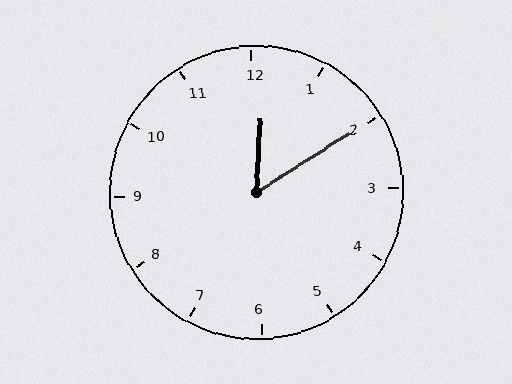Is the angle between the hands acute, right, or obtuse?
It is acute.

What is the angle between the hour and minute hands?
Approximately 55 degrees.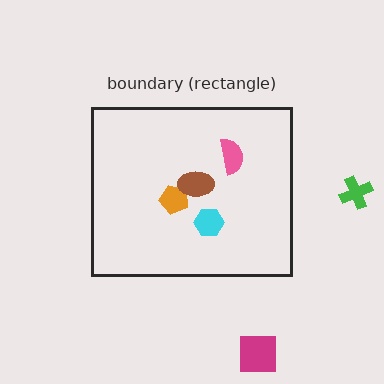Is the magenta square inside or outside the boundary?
Outside.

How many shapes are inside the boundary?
4 inside, 2 outside.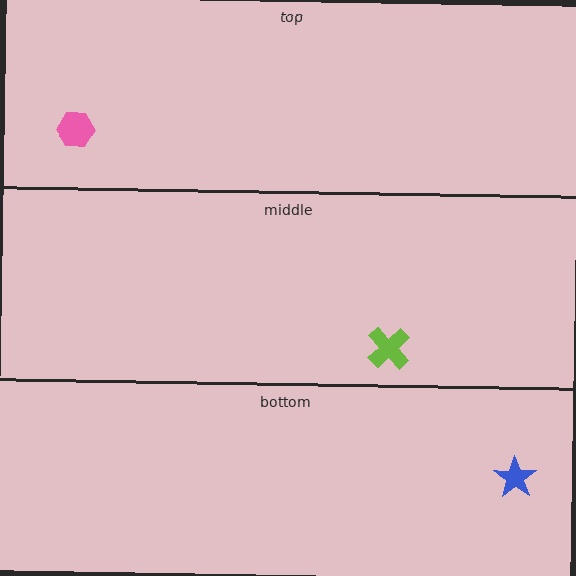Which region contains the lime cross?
The middle region.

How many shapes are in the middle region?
1.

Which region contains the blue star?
The bottom region.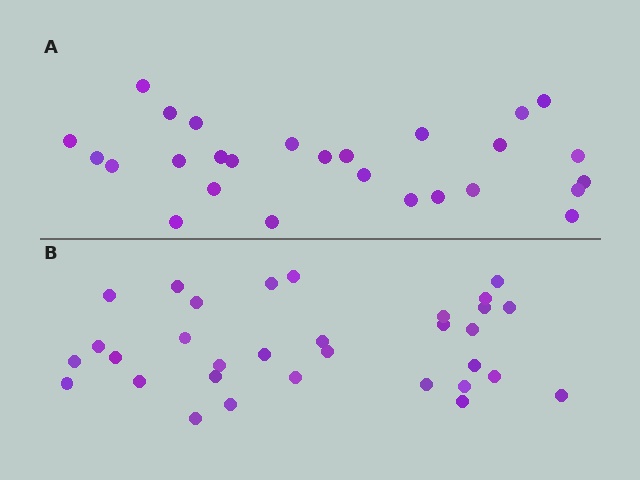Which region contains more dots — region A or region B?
Region B (the bottom region) has more dots.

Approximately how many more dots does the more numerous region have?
Region B has about 5 more dots than region A.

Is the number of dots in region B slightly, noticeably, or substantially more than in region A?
Region B has only slightly more — the two regions are fairly close. The ratio is roughly 1.2 to 1.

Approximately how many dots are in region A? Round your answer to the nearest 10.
About 30 dots. (The exact count is 27, which rounds to 30.)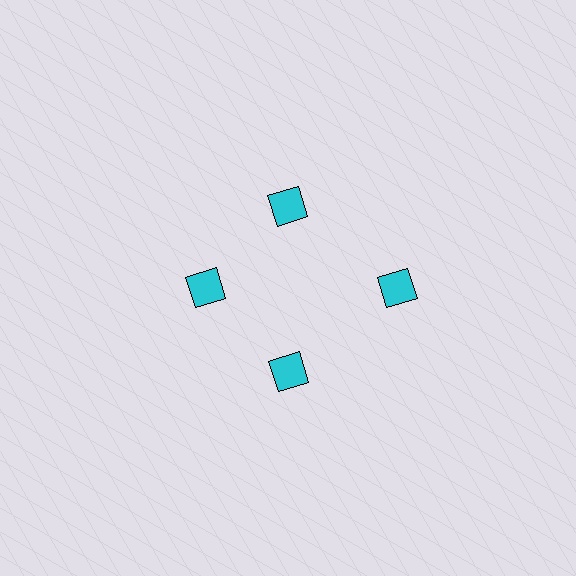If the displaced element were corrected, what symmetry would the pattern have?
It would have 4-fold rotational symmetry — the pattern would map onto itself every 90 degrees.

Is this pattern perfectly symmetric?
No. The 4 cyan squares are arranged in a ring, but one element near the 3 o'clock position is pushed outward from the center, breaking the 4-fold rotational symmetry.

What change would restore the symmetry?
The symmetry would be restored by moving it inward, back onto the ring so that all 4 squares sit at equal angles and equal distance from the center.